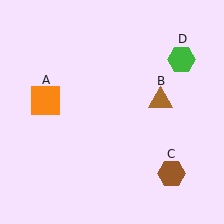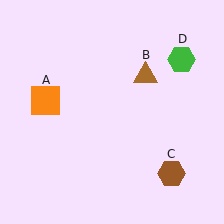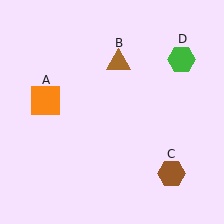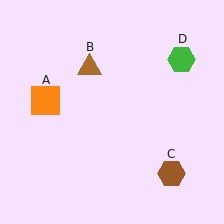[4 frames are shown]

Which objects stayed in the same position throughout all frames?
Orange square (object A) and brown hexagon (object C) and green hexagon (object D) remained stationary.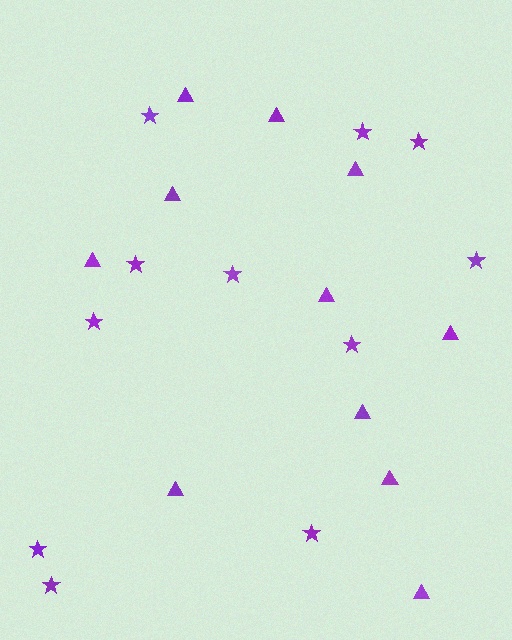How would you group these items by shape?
There are 2 groups: one group of stars (11) and one group of triangles (11).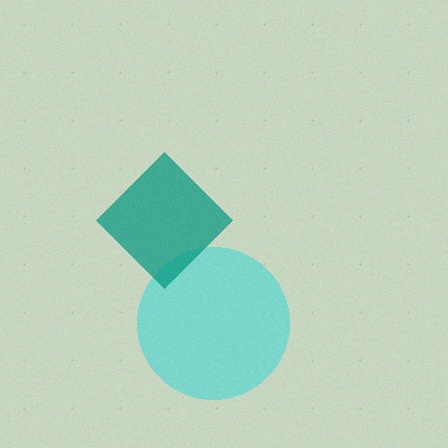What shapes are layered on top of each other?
The layered shapes are: a cyan circle, a teal diamond.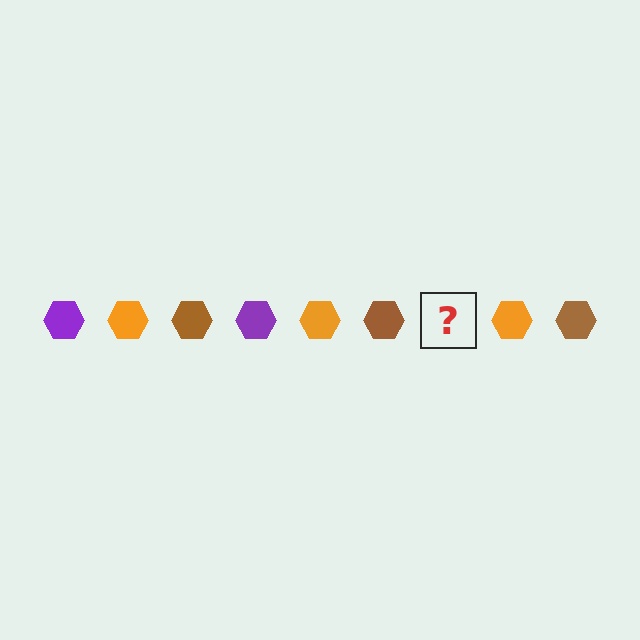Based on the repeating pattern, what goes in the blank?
The blank should be a purple hexagon.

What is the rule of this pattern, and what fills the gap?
The rule is that the pattern cycles through purple, orange, brown hexagons. The gap should be filled with a purple hexagon.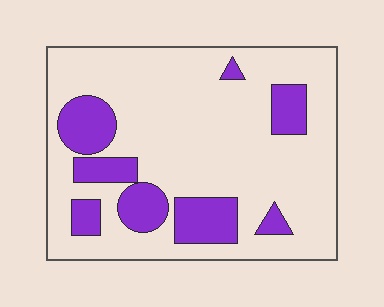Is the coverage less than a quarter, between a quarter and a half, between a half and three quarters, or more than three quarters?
Less than a quarter.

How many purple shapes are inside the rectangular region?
8.